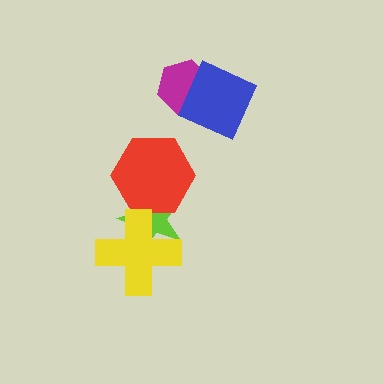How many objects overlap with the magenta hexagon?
1 object overlaps with the magenta hexagon.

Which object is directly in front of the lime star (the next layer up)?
The red hexagon is directly in front of the lime star.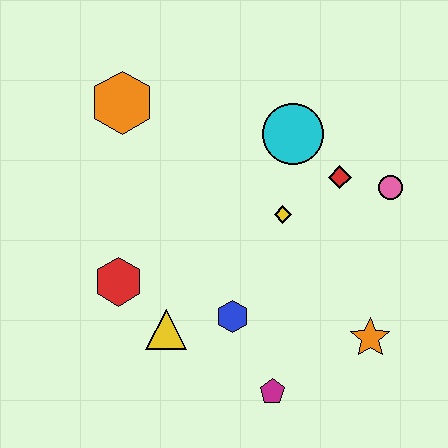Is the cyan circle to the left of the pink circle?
Yes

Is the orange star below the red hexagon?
Yes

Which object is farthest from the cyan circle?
The magenta pentagon is farthest from the cyan circle.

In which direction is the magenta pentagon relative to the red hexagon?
The magenta pentagon is to the right of the red hexagon.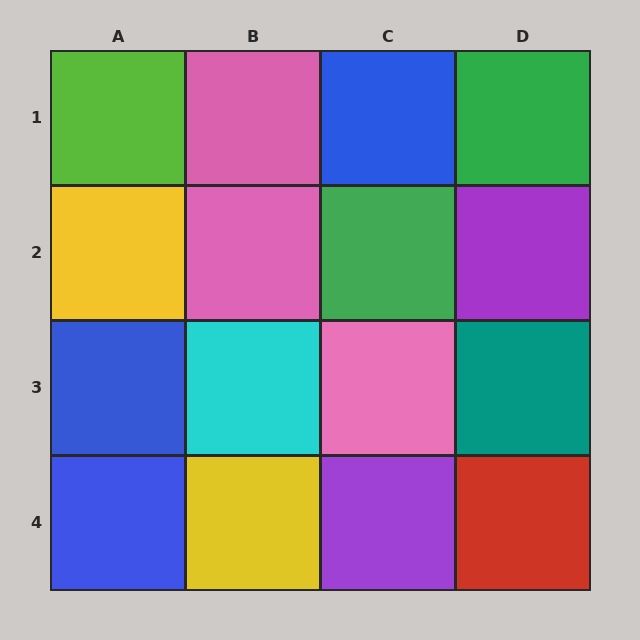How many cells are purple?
2 cells are purple.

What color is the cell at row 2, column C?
Green.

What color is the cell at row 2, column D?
Purple.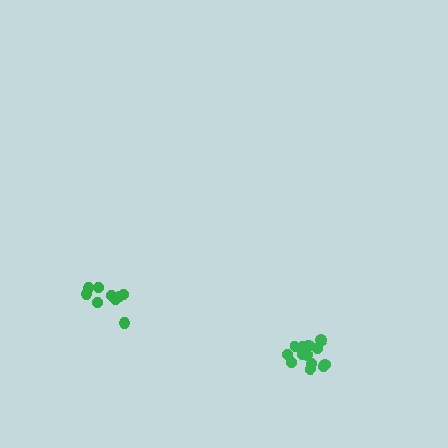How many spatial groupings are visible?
There are 2 spatial groupings.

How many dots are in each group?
Group 1: 9 dots, Group 2: 13 dots (22 total).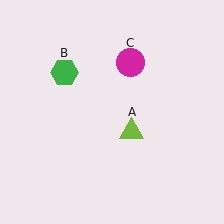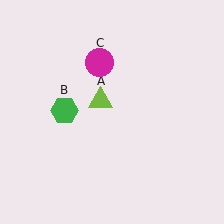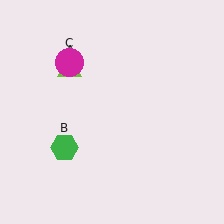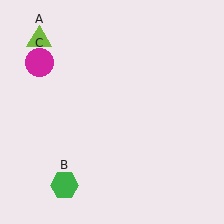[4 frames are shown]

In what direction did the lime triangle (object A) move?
The lime triangle (object A) moved up and to the left.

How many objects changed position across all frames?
3 objects changed position: lime triangle (object A), green hexagon (object B), magenta circle (object C).